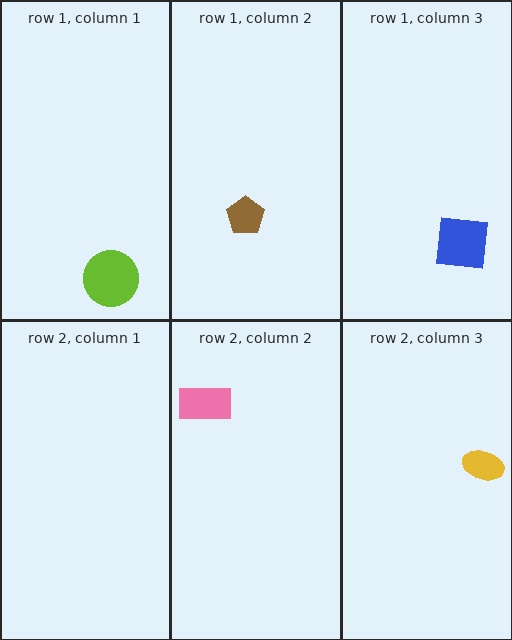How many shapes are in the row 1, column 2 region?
1.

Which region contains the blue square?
The row 1, column 3 region.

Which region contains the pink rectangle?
The row 2, column 2 region.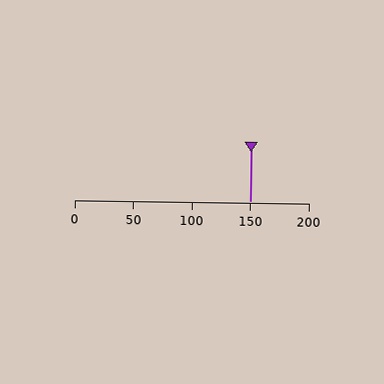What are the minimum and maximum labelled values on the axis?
The axis runs from 0 to 200.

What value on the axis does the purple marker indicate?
The marker indicates approximately 150.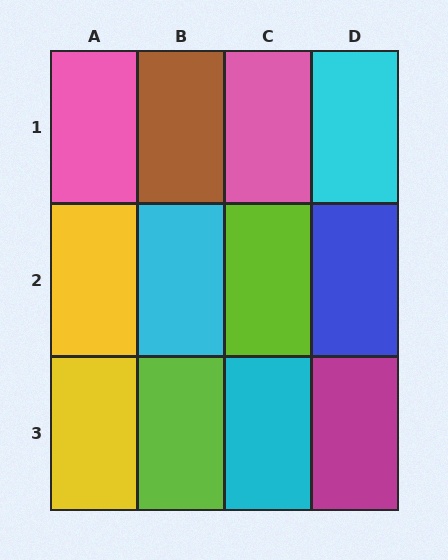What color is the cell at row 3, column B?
Lime.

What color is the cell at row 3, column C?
Cyan.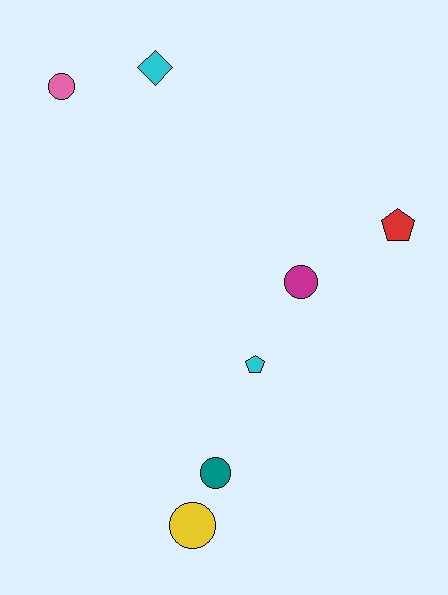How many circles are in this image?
There are 4 circles.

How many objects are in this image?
There are 7 objects.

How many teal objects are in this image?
There is 1 teal object.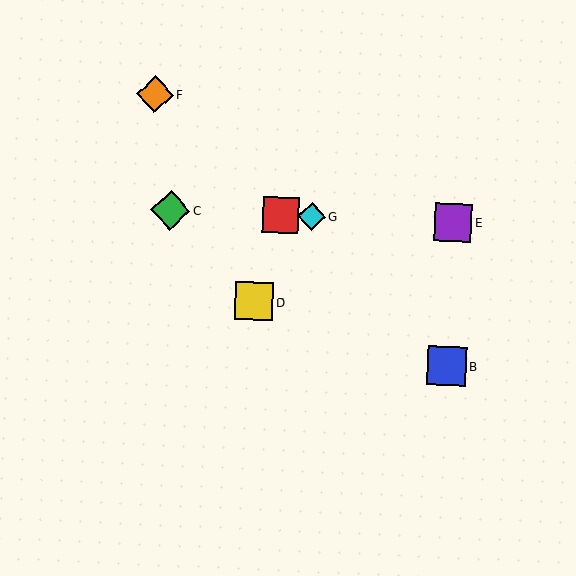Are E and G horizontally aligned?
Yes, both are at y≈223.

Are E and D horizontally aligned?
No, E is at y≈223 and D is at y≈302.